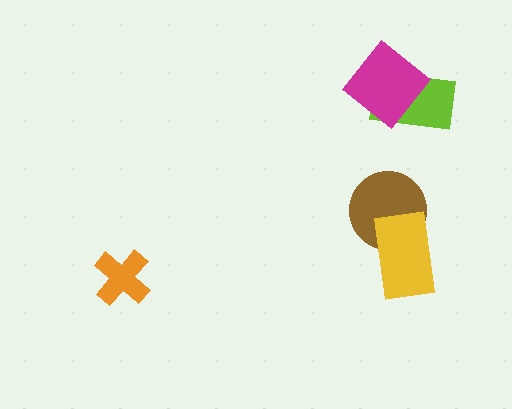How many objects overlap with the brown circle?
1 object overlaps with the brown circle.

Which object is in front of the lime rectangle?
The magenta diamond is in front of the lime rectangle.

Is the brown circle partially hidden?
Yes, it is partially covered by another shape.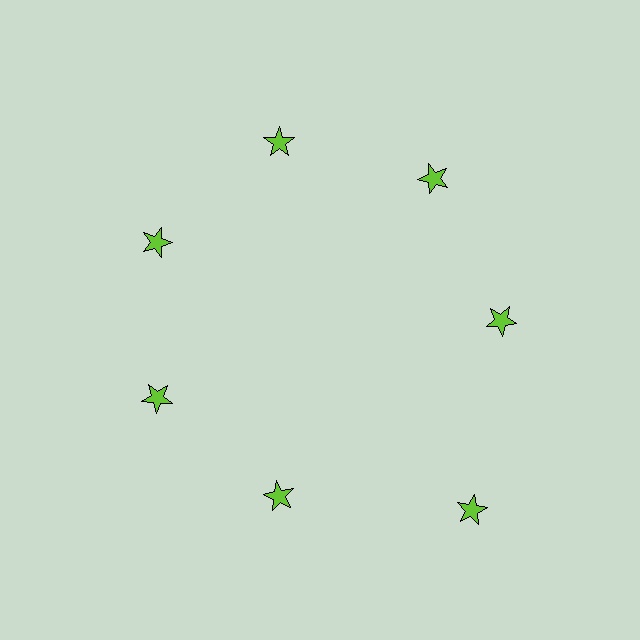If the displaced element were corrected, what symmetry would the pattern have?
It would have 7-fold rotational symmetry — the pattern would map onto itself every 51 degrees.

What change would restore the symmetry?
The symmetry would be restored by moving it inward, back onto the ring so that all 7 stars sit at equal angles and equal distance from the center.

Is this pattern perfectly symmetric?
No. The 7 lime stars are arranged in a ring, but one element near the 5 o'clock position is pushed outward from the center, breaking the 7-fold rotational symmetry.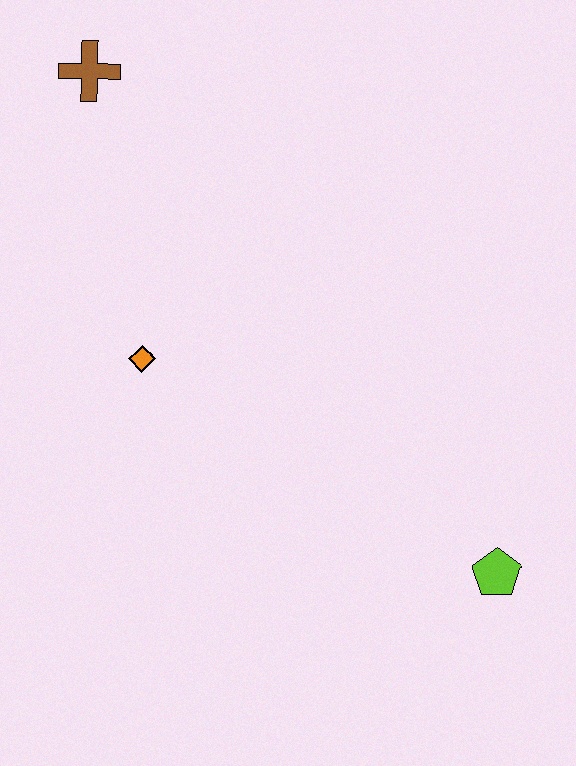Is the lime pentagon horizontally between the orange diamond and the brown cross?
No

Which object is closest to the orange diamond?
The brown cross is closest to the orange diamond.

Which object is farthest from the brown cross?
The lime pentagon is farthest from the brown cross.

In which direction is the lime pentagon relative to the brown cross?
The lime pentagon is below the brown cross.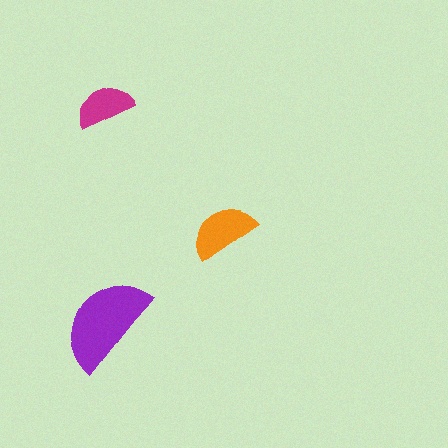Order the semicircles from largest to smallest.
the purple one, the orange one, the magenta one.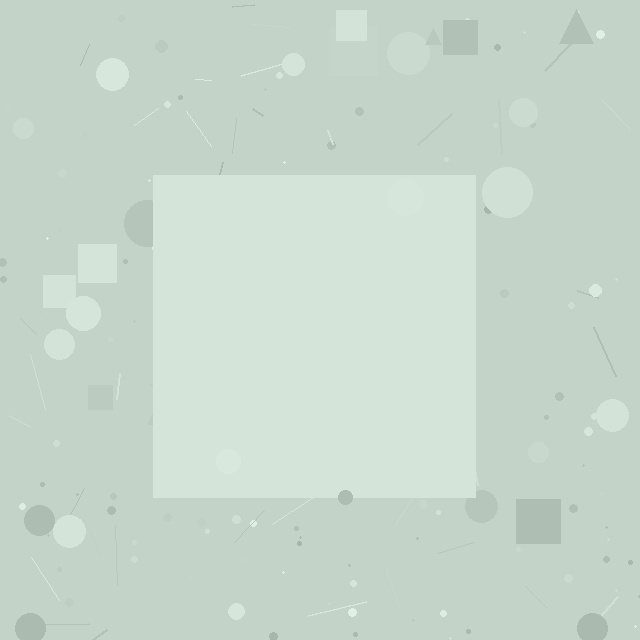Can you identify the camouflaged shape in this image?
The camouflaged shape is a square.